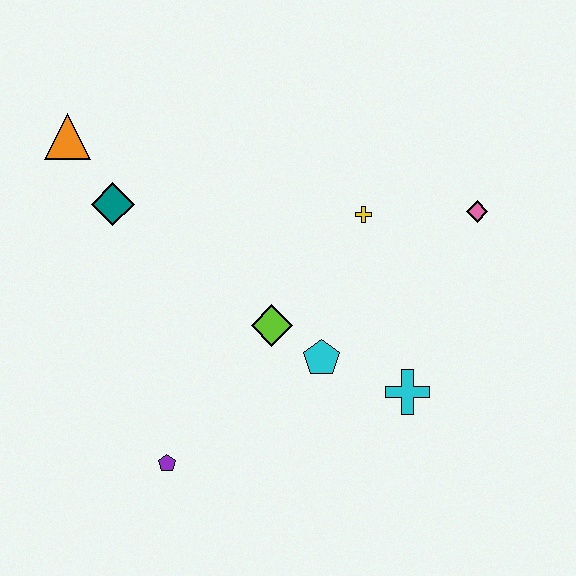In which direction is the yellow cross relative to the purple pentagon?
The yellow cross is above the purple pentagon.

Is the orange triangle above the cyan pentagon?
Yes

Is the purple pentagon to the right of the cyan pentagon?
No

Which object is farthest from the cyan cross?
The orange triangle is farthest from the cyan cross.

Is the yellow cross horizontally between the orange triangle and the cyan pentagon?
No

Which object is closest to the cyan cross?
The cyan pentagon is closest to the cyan cross.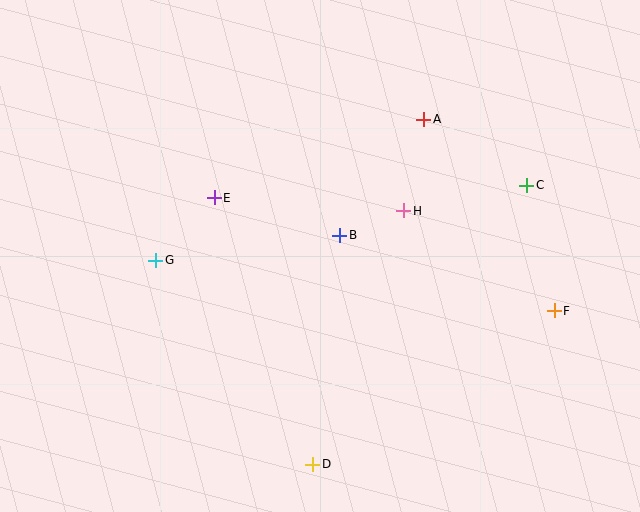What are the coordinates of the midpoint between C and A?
The midpoint between C and A is at (475, 152).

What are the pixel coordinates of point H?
Point H is at (404, 211).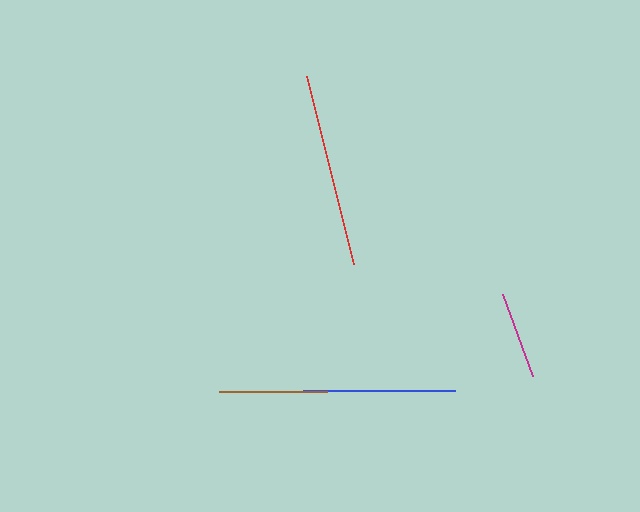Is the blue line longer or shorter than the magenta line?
The blue line is longer than the magenta line.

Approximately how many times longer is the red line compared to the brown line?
The red line is approximately 1.8 times the length of the brown line.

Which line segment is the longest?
The red line is the longest at approximately 195 pixels.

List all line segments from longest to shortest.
From longest to shortest: red, blue, brown, magenta.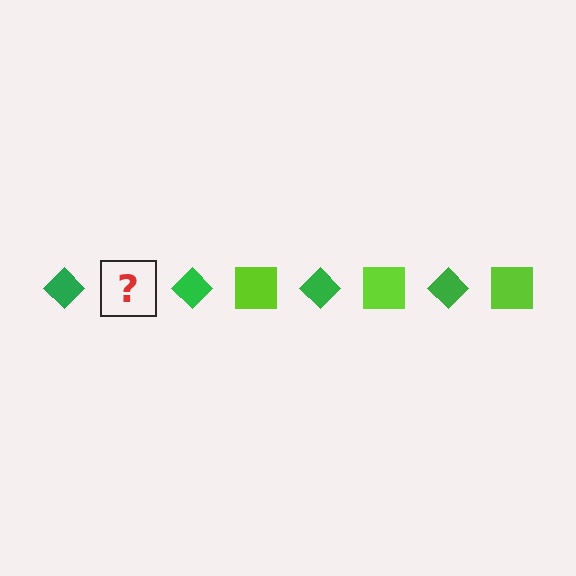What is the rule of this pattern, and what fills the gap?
The rule is that the pattern alternates between green diamond and lime square. The gap should be filled with a lime square.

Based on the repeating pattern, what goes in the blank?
The blank should be a lime square.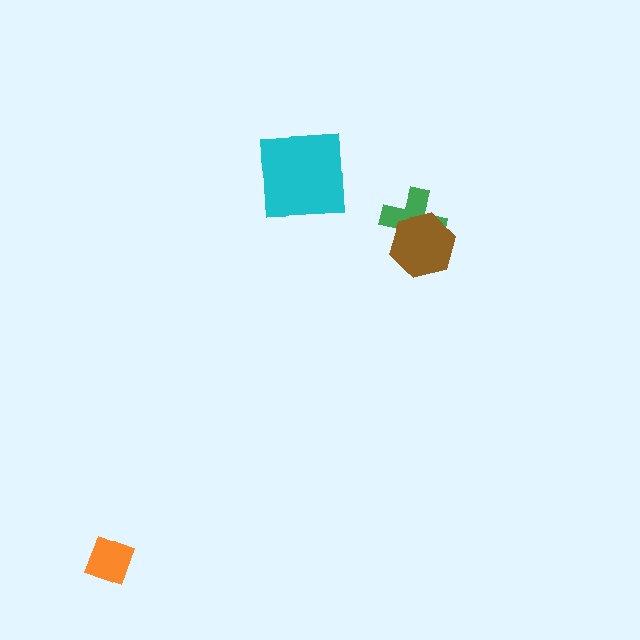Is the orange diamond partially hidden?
No, no other shape covers it.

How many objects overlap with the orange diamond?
0 objects overlap with the orange diamond.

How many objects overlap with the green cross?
1 object overlaps with the green cross.